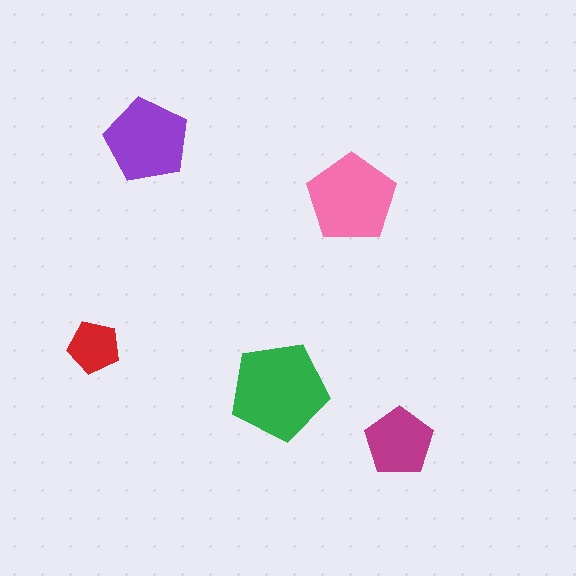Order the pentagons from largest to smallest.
the green one, the pink one, the purple one, the magenta one, the red one.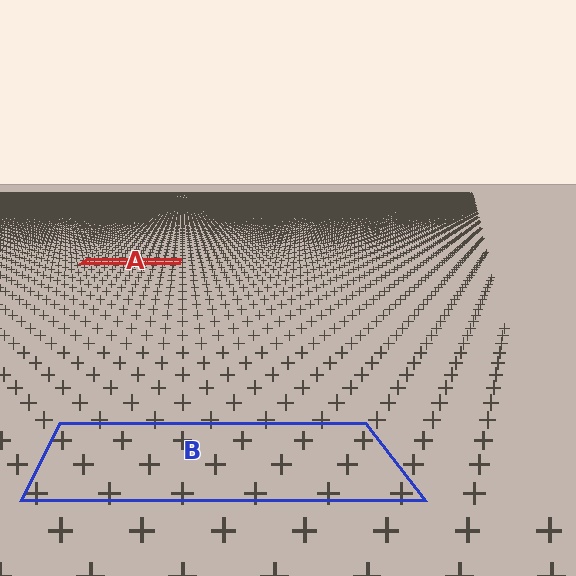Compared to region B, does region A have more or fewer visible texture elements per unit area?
Region A has more texture elements per unit area — they are packed more densely because it is farther away.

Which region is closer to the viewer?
Region B is closer. The texture elements there are larger and more spread out.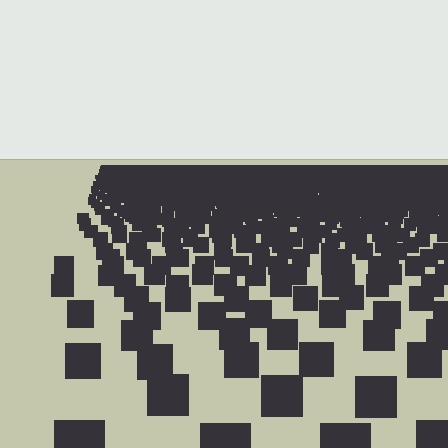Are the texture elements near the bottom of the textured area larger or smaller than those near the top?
Larger. Near the bottom, elements are closer to the viewer and appear at a bigger on-screen size.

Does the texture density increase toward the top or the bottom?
Density increases toward the top.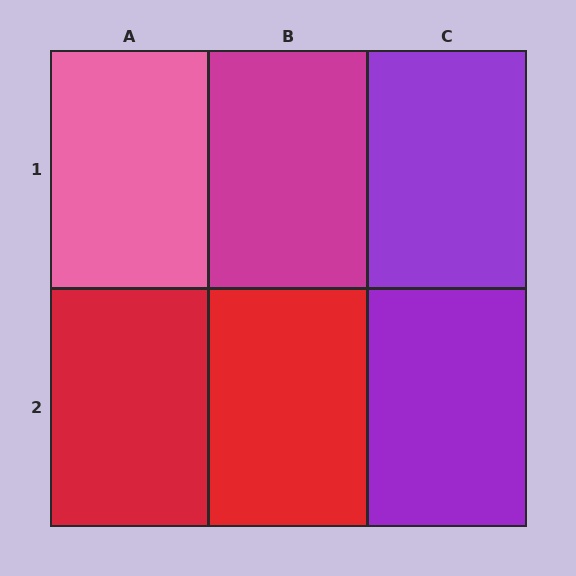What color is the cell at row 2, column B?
Red.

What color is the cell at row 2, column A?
Red.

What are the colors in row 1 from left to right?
Pink, magenta, purple.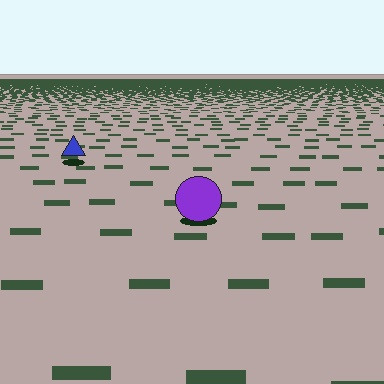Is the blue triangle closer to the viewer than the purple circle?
No. The purple circle is closer — you can tell from the texture gradient: the ground texture is coarser near it.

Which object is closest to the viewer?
The purple circle is closest. The texture marks near it are larger and more spread out.